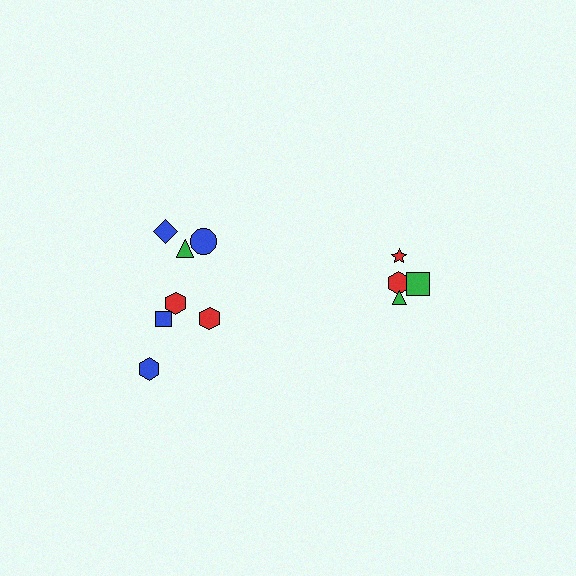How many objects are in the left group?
There are 7 objects.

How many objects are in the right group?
There are 4 objects.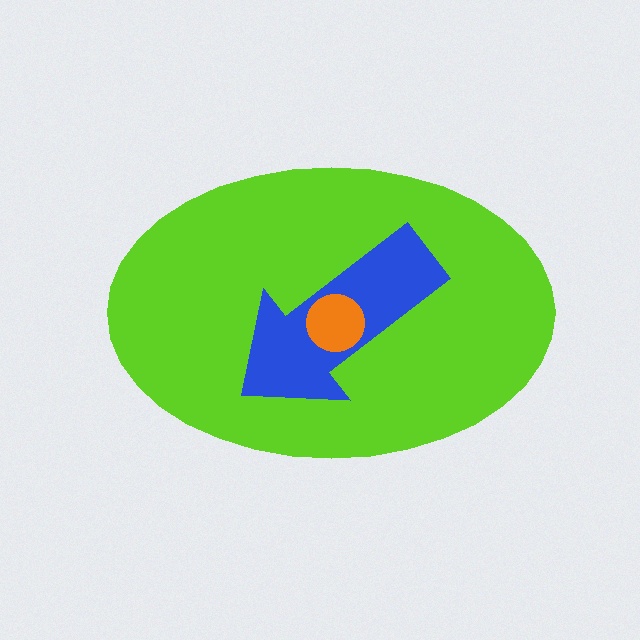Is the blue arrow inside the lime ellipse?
Yes.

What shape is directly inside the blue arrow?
The orange circle.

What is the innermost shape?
The orange circle.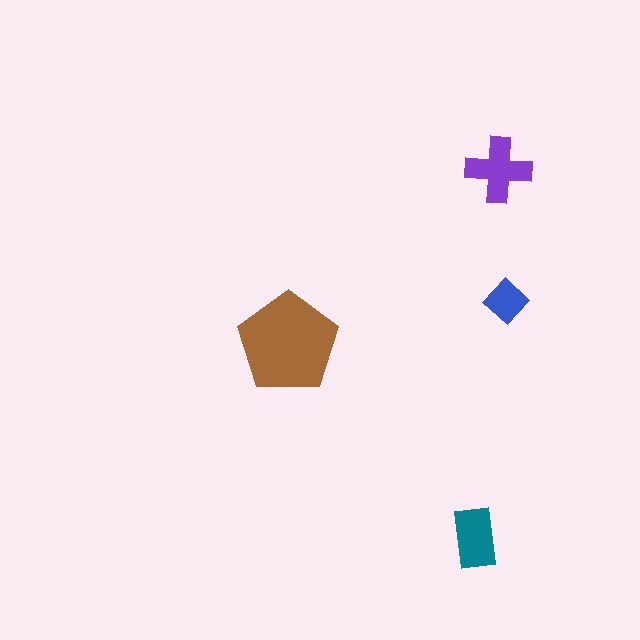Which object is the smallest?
The blue diamond.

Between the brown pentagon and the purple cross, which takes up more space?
The brown pentagon.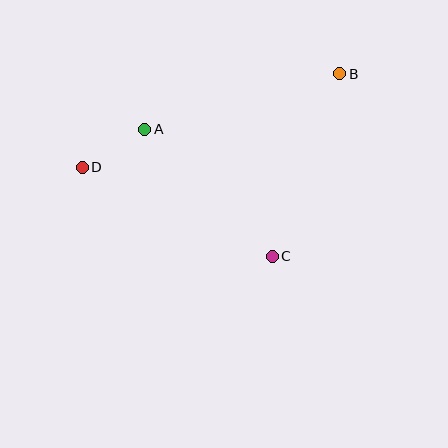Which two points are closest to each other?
Points A and D are closest to each other.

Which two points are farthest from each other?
Points B and D are farthest from each other.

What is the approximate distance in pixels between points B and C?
The distance between B and C is approximately 194 pixels.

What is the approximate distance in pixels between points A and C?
The distance between A and C is approximately 180 pixels.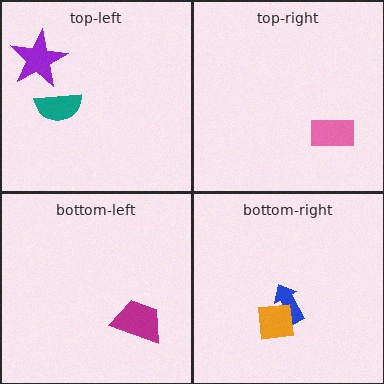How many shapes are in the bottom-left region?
1.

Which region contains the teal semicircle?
The top-left region.